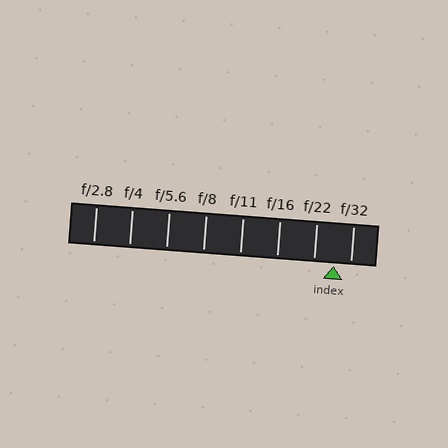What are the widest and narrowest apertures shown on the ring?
The widest aperture shown is f/2.8 and the narrowest is f/32.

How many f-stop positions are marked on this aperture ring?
There are 8 f-stop positions marked.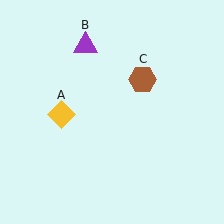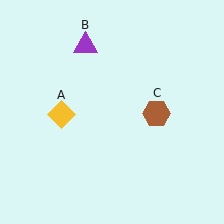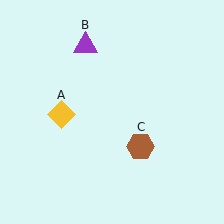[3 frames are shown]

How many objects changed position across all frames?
1 object changed position: brown hexagon (object C).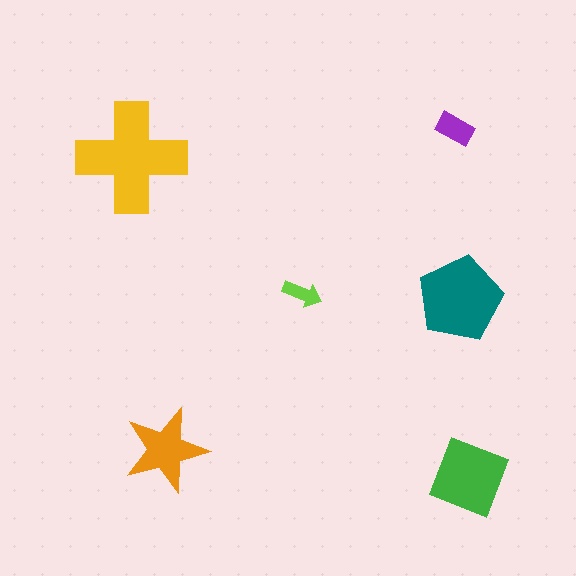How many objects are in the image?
There are 6 objects in the image.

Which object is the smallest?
The lime arrow.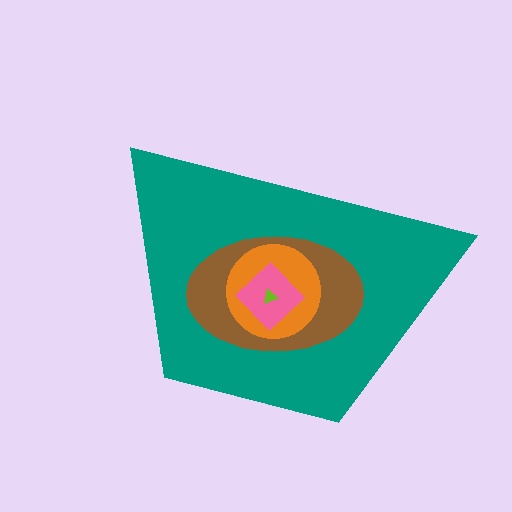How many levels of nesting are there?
5.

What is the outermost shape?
The teal trapezoid.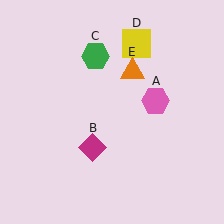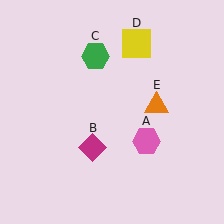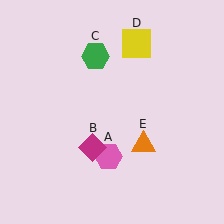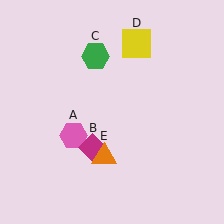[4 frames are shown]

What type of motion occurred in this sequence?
The pink hexagon (object A), orange triangle (object E) rotated clockwise around the center of the scene.